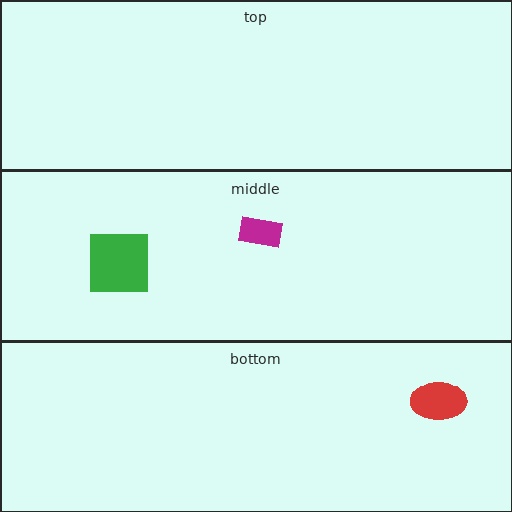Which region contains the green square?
The middle region.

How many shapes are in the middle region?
2.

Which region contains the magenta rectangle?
The middle region.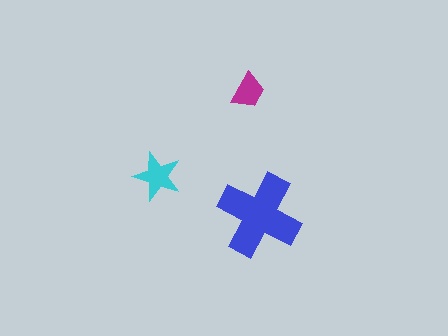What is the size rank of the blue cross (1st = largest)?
1st.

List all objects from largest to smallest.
The blue cross, the cyan star, the magenta trapezoid.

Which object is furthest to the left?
The cyan star is leftmost.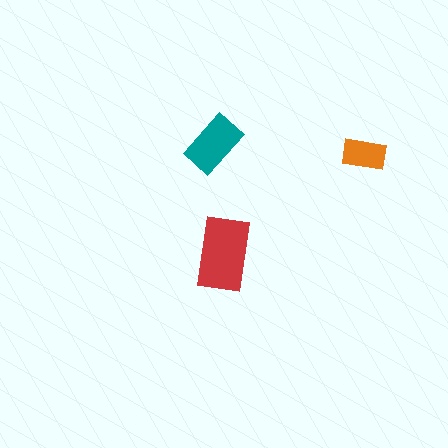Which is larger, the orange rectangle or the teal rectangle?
The teal one.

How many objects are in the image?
There are 3 objects in the image.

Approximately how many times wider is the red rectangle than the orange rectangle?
About 1.5 times wider.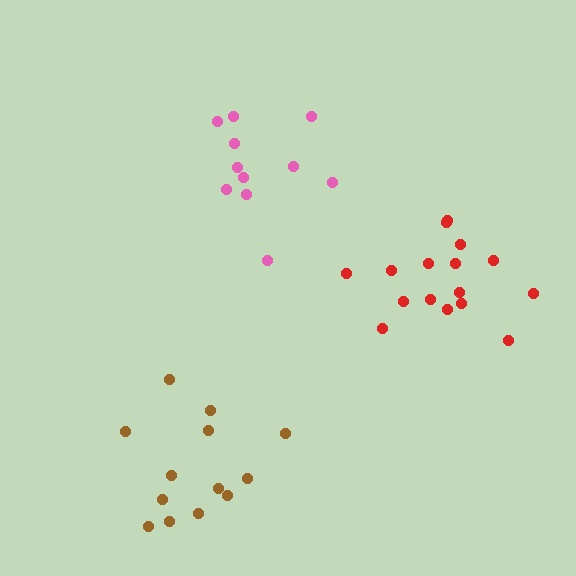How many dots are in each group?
Group 1: 14 dots, Group 2: 16 dots, Group 3: 11 dots (41 total).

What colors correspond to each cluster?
The clusters are colored: brown, red, pink.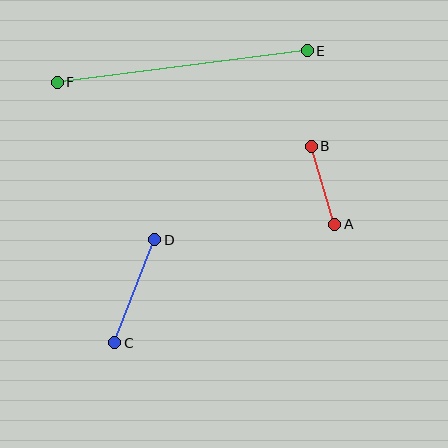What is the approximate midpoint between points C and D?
The midpoint is at approximately (135, 291) pixels.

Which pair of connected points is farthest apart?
Points E and F are farthest apart.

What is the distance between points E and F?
The distance is approximately 252 pixels.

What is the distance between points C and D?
The distance is approximately 111 pixels.